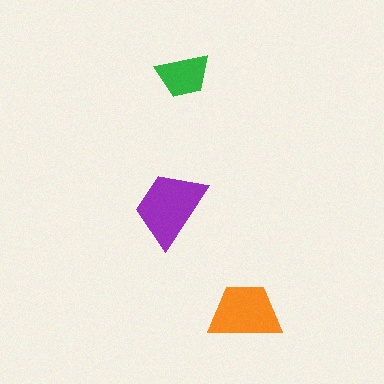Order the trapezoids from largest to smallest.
the purple one, the orange one, the green one.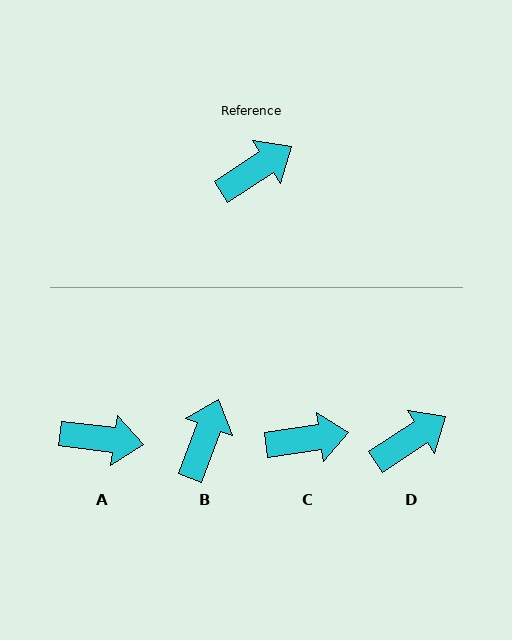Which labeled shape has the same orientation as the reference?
D.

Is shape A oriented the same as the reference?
No, it is off by about 40 degrees.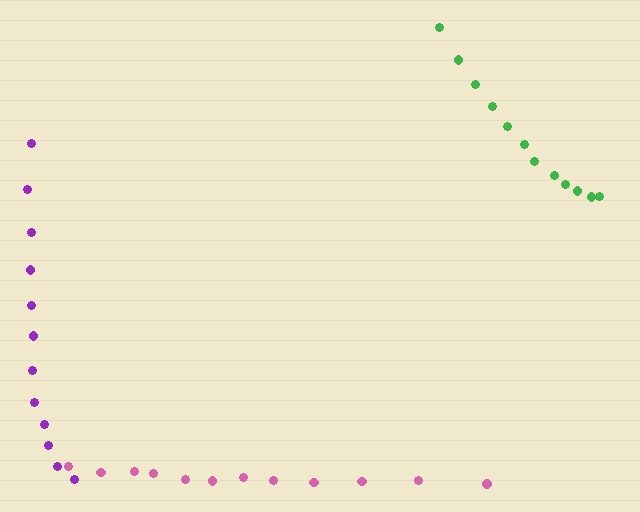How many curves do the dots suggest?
There are 3 distinct paths.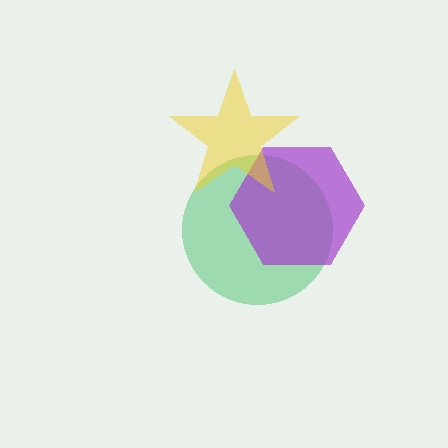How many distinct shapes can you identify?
There are 3 distinct shapes: a green circle, a purple hexagon, a yellow star.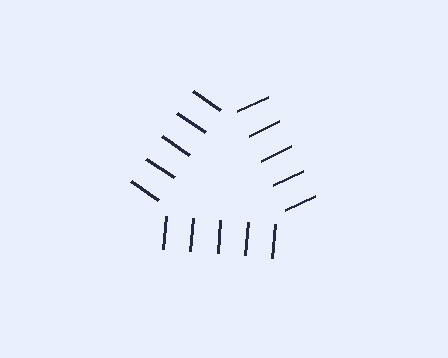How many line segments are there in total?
15 — 5 along each of the 3 edges.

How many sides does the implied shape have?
3 sides — the line-ends trace a triangle.